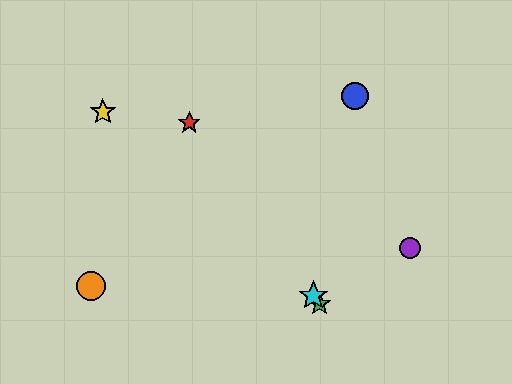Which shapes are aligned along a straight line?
The red star, the green star, the cyan star are aligned along a straight line.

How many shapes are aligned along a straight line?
3 shapes (the red star, the green star, the cyan star) are aligned along a straight line.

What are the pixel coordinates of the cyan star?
The cyan star is at (313, 296).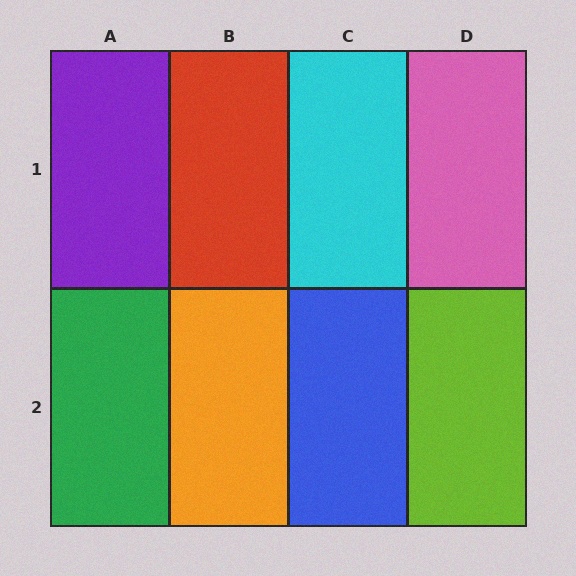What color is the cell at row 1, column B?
Red.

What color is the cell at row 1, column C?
Cyan.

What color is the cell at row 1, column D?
Pink.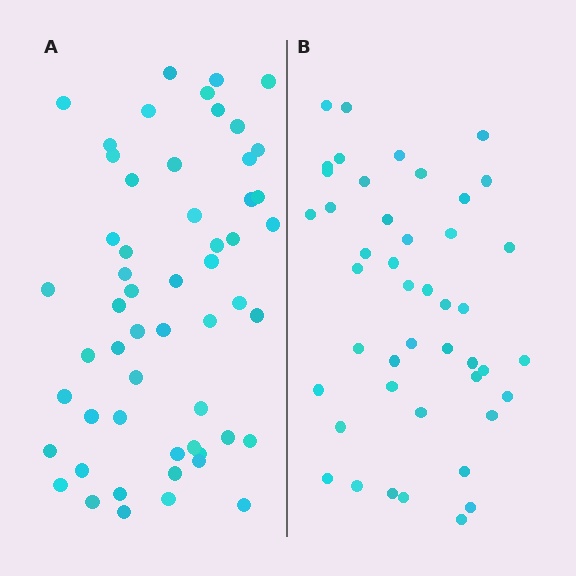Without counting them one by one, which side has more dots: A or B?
Region A (the left region) has more dots.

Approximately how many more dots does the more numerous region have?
Region A has roughly 10 or so more dots than region B.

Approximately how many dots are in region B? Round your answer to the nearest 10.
About 40 dots. (The exact count is 45, which rounds to 40.)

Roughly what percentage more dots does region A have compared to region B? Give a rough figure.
About 20% more.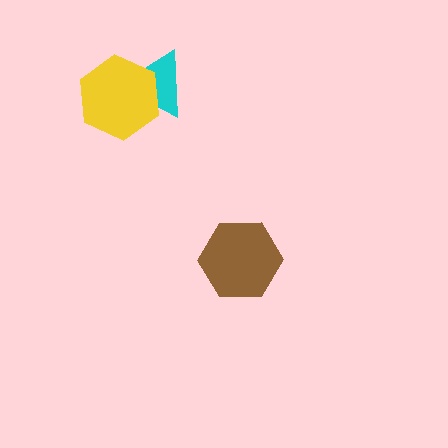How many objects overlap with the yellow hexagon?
1 object overlaps with the yellow hexagon.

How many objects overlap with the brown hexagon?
0 objects overlap with the brown hexagon.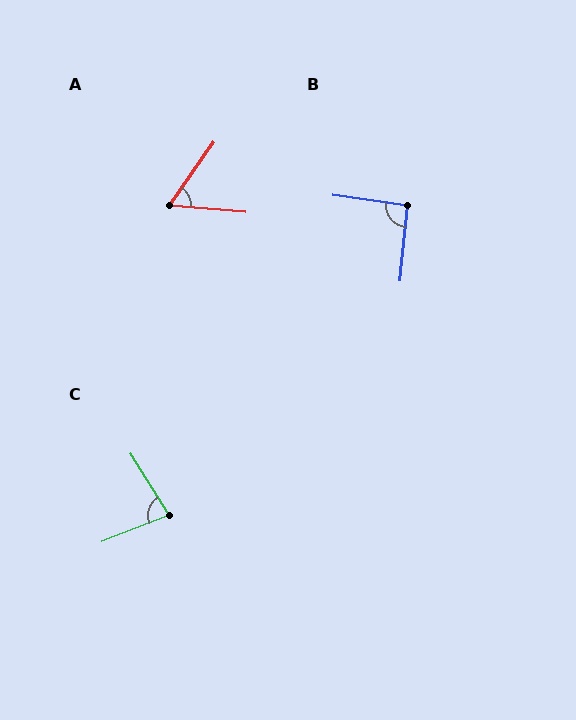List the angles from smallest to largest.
A (60°), C (80°), B (92°).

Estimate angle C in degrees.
Approximately 80 degrees.